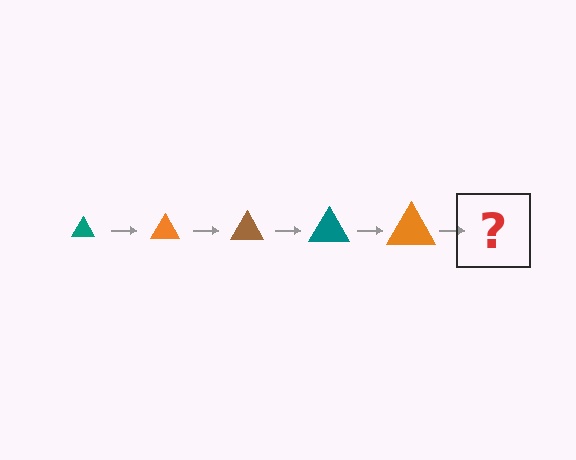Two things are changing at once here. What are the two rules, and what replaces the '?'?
The two rules are that the triangle grows larger each step and the color cycles through teal, orange, and brown. The '?' should be a brown triangle, larger than the previous one.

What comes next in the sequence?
The next element should be a brown triangle, larger than the previous one.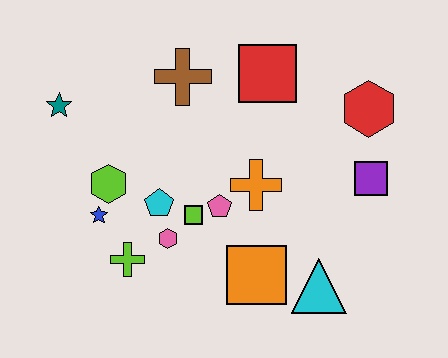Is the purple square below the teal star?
Yes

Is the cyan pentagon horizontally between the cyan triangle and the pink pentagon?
No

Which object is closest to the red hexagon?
The purple square is closest to the red hexagon.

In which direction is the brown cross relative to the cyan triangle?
The brown cross is above the cyan triangle.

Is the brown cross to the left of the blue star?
No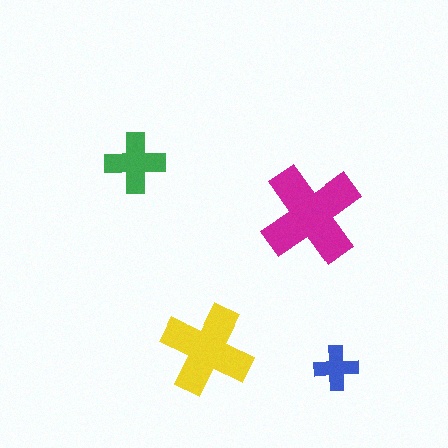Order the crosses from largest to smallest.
the magenta one, the yellow one, the green one, the blue one.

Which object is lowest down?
The blue cross is bottommost.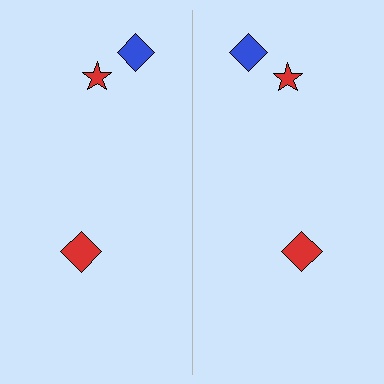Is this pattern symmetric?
Yes, this pattern has bilateral (reflection) symmetry.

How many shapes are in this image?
There are 6 shapes in this image.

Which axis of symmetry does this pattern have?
The pattern has a vertical axis of symmetry running through the center of the image.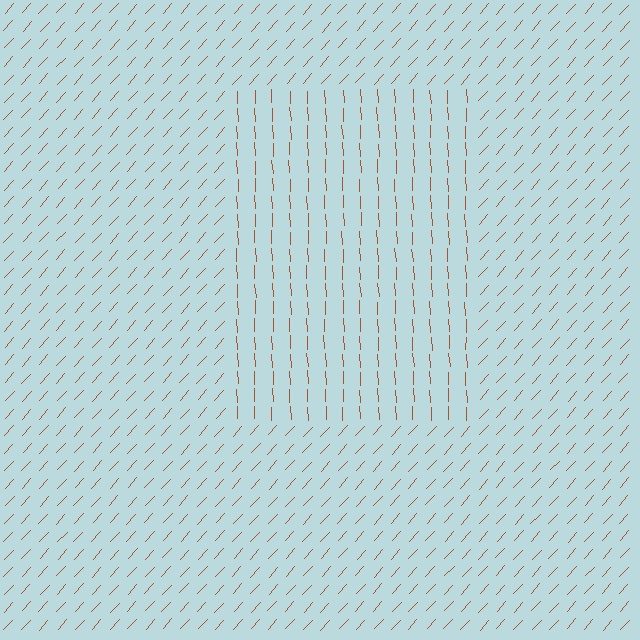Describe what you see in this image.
The image is filled with small brown line segments. A rectangle region in the image has lines oriented differently from the surrounding lines, creating a visible texture boundary.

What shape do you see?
I see a rectangle.